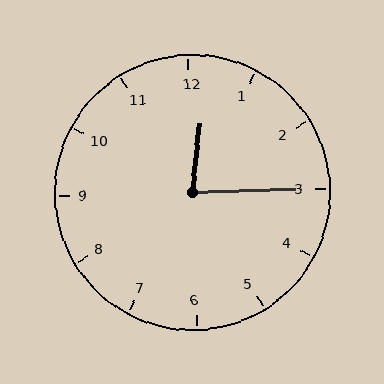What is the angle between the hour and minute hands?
Approximately 82 degrees.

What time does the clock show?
12:15.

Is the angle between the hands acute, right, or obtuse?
It is acute.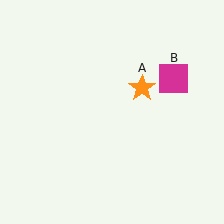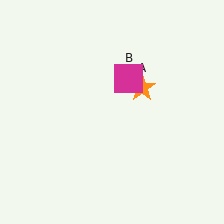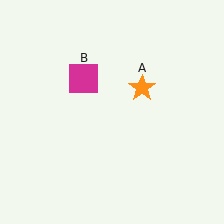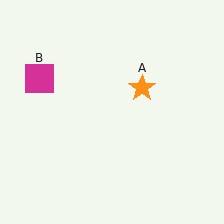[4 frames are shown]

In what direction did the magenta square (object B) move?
The magenta square (object B) moved left.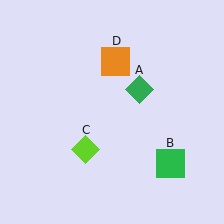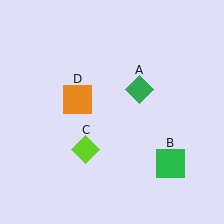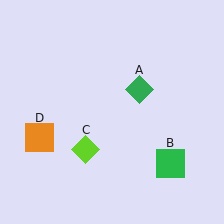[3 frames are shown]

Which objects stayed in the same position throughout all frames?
Green diamond (object A) and green square (object B) and lime diamond (object C) remained stationary.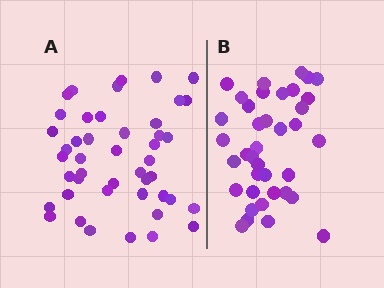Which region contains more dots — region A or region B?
Region A (the left region) has more dots.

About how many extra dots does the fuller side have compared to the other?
Region A has roughly 8 or so more dots than region B.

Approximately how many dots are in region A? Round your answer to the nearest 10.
About 40 dots. (The exact count is 45, which rounds to 40.)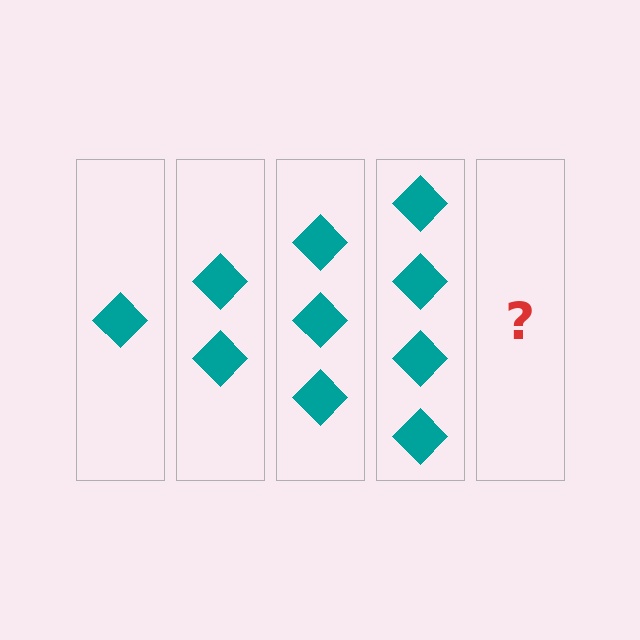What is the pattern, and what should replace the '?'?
The pattern is that each step adds one more diamond. The '?' should be 5 diamonds.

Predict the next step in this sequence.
The next step is 5 diamonds.